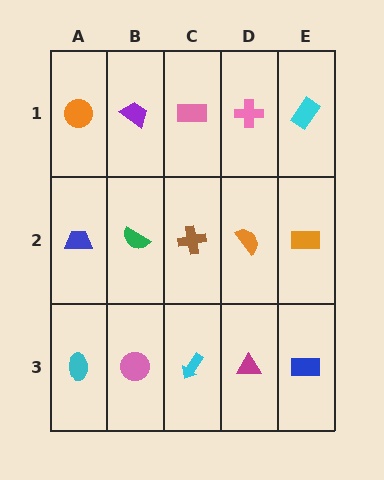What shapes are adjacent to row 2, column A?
An orange circle (row 1, column A), a cyan ellipse (row 3, column A), a green semicircle (row 2, column B).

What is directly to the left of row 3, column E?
A magenta triangle.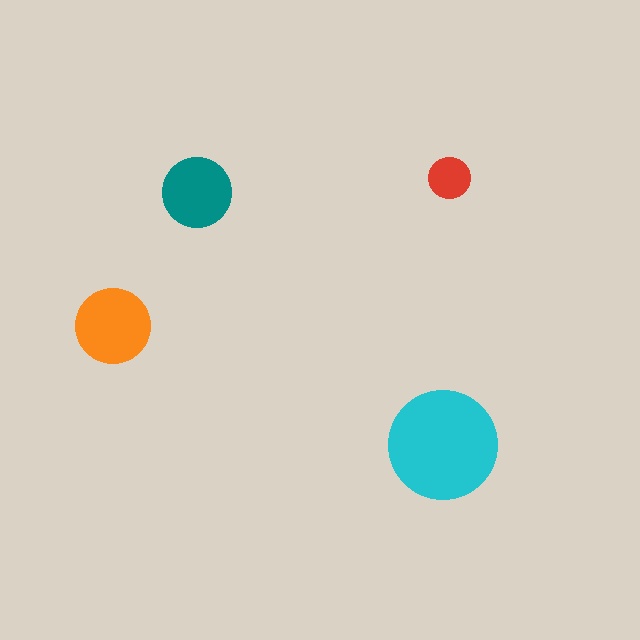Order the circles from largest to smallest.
the cyan one, the orange one, the teal one, the red one.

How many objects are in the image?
There are 4 objects in the image.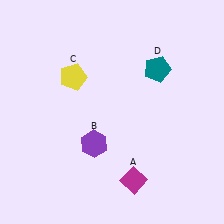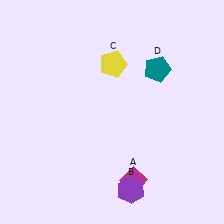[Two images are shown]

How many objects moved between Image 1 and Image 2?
2 objects moved between the two images.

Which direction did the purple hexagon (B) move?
The purple hexagon (B) moved down.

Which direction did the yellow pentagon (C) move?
The yellow pentagon (C) moved right.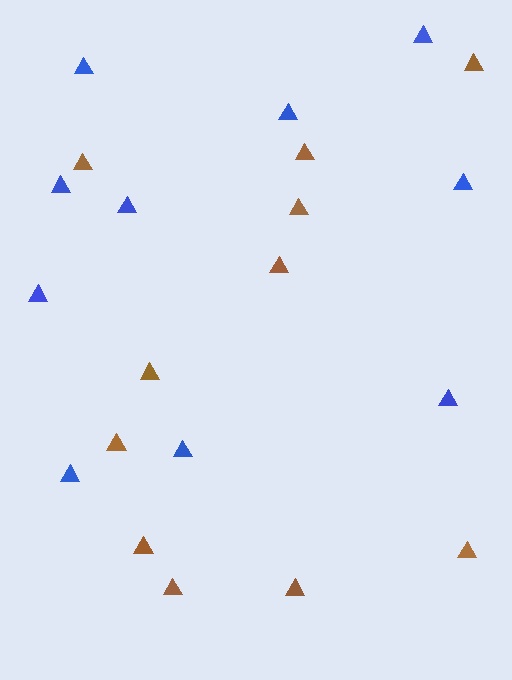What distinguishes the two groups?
There are 2 groups: one group of blue triangles (10) and one group of brown triangles (11).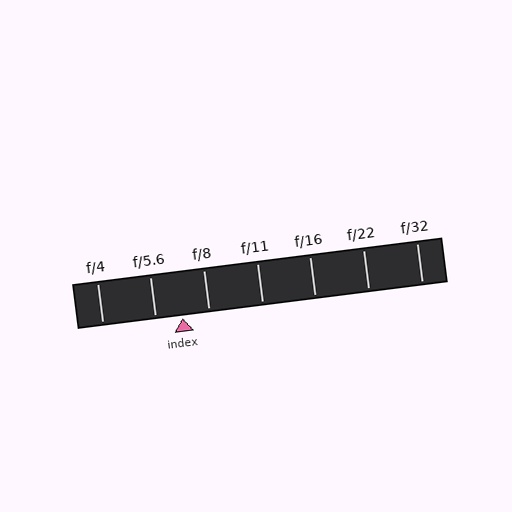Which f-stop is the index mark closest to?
The index mark is closest to f/5.6.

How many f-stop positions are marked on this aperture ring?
There are 7 f-stop positions marked.